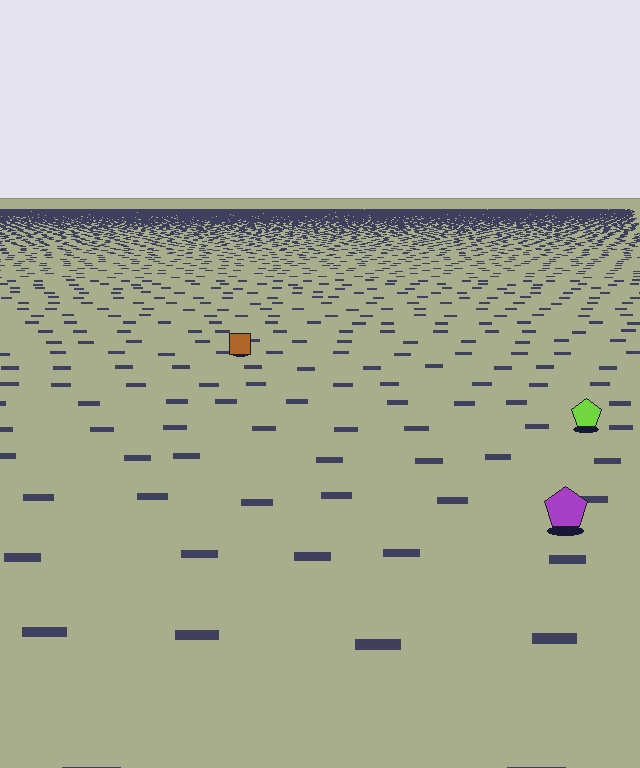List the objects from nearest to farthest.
From nearest to farthest: the purple pentagon, the lime pentagon, the brown square.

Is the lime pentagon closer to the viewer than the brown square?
Yes. The lime pentagon is closer — you can tell from the texture gradient: the ground texture is coarser near it.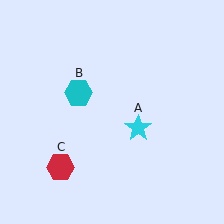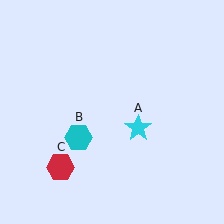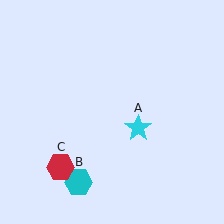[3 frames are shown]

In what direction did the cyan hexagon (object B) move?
The cyan hexagon (object B) moved down.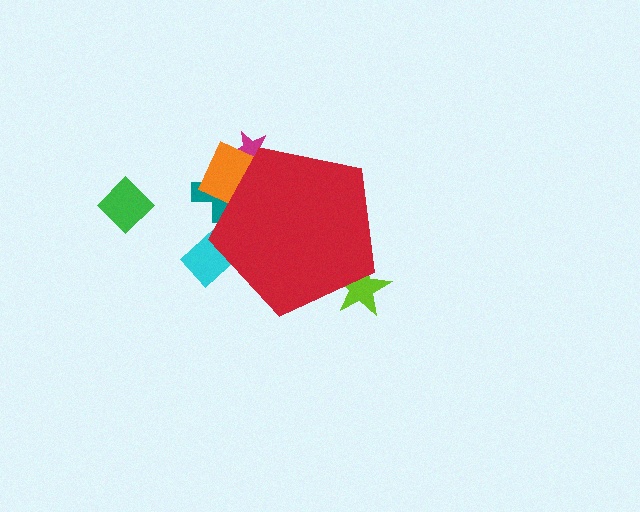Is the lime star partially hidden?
Yes, the lime star is partially hidden behind the red pentagon.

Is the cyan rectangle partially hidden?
Yes, the cyan rectangle is partially hidden behind the red pentagon.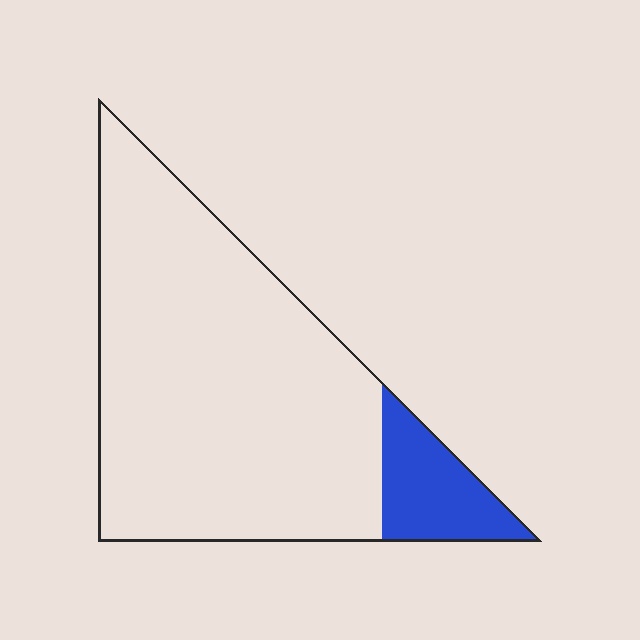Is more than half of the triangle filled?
No.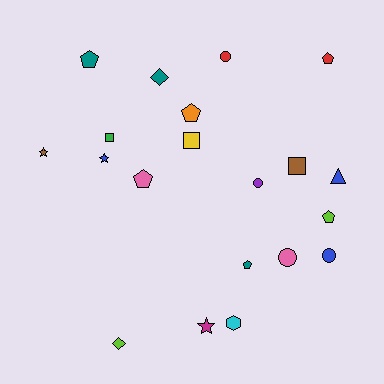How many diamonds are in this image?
There are 2 diamonds.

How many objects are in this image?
There are 20 objects.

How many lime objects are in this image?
There are 2 lime objects.